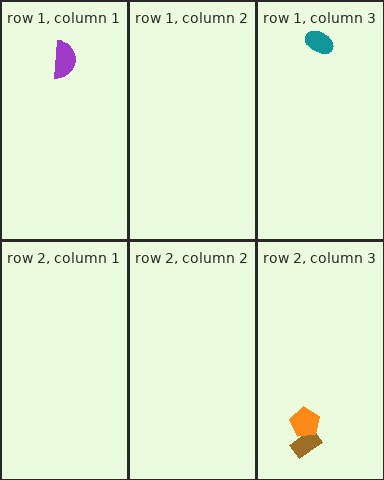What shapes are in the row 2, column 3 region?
The brown rectangle, the orange pentagon.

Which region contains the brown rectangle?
The row 2, column 3 region.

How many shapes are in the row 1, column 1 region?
1.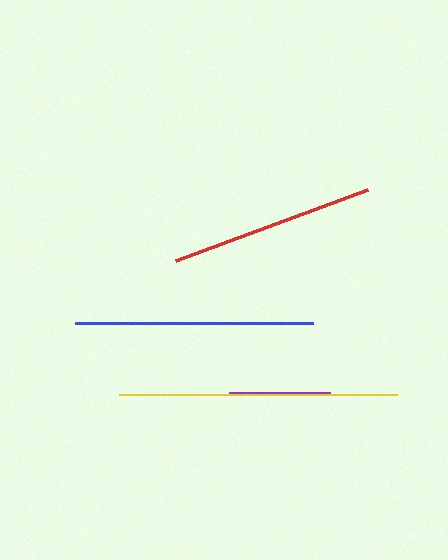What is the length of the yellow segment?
The yellow segment is approximately 278 pixels long.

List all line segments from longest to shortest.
From longest to shortest: yellow, blue, red, purple.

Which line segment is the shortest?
The purple line is the shortest at approximately 100 pixels.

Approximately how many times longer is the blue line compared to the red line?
The blue line is approximately 1.2 times the length of the red line.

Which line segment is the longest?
The yellow line is the longest at approximately 278 pixels.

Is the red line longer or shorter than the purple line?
The red line is longer than the purple line.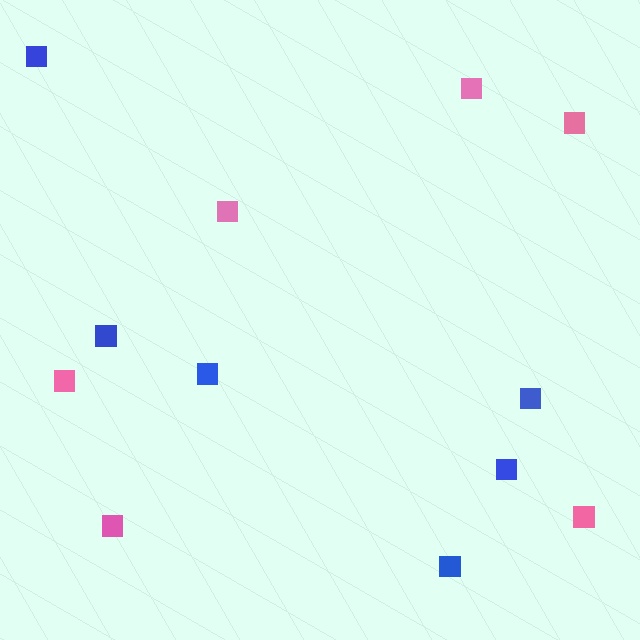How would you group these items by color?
There are 2 groups: one group of pink squares (6) and one group of blue squares (6).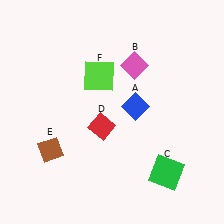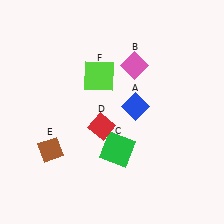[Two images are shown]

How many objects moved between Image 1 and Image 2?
1 object moved between the two images.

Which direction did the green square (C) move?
The green square (C) moved left.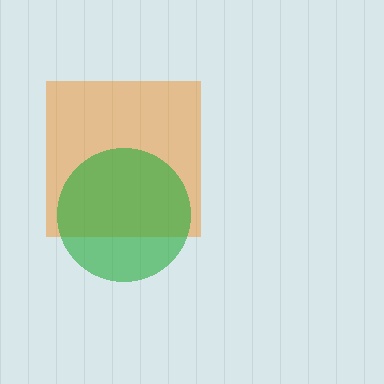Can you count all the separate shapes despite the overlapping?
Yes, there are 2 separate shapes.